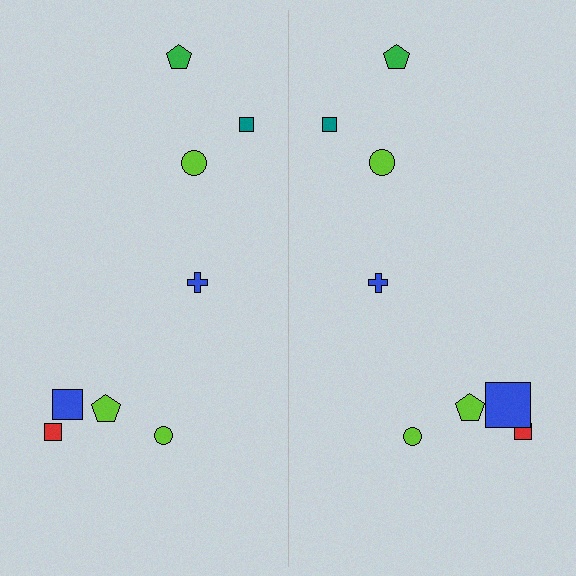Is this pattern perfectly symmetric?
No, the pattern is not perfectly symmetric. The blue square on the right side has a different size than its mirror counterpart.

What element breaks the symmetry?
The blue square on the right side has a different size than its mirror counterpart.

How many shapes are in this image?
There are 16 shapes in this image.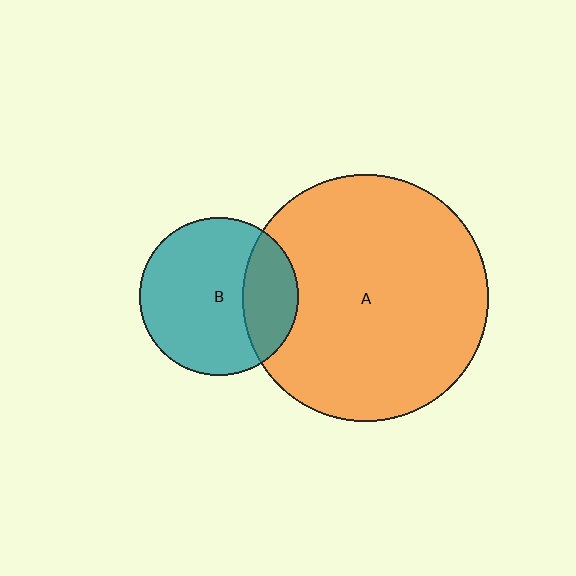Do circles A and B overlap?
Yes.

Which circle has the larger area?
Circle A (orange).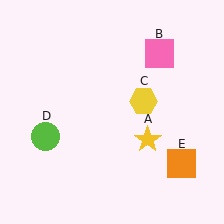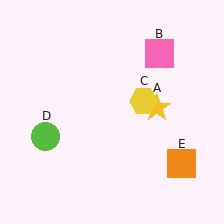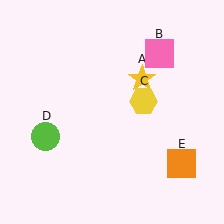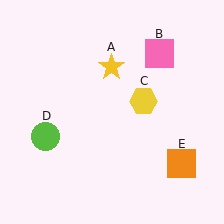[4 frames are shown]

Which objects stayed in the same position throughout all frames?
Pink square (object B) and yellow hexagon (object C) and lime circle (object D) and orange square (object E) remained stationary.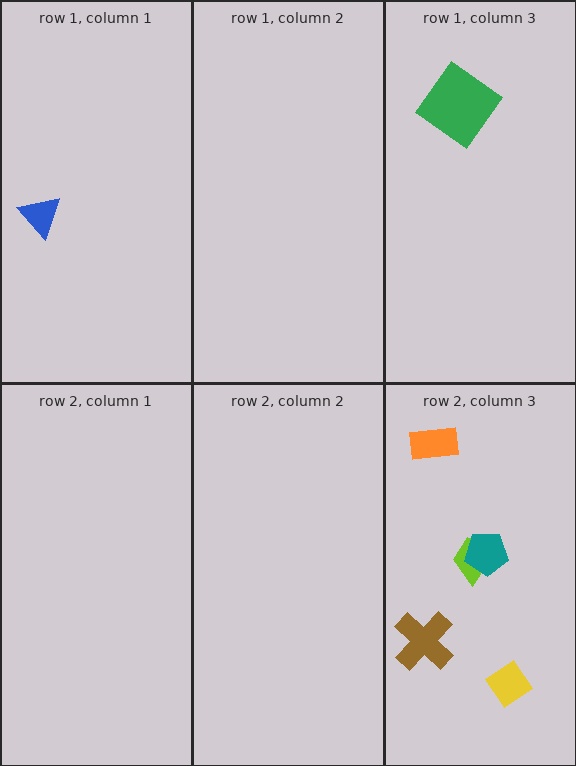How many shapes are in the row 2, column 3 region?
5.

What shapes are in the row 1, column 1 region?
The blue triangle.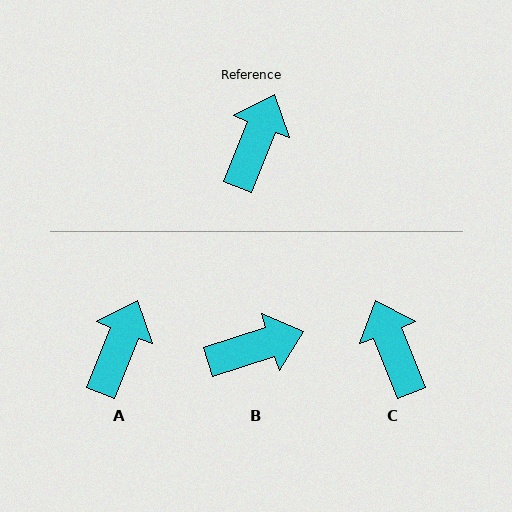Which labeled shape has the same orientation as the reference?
A.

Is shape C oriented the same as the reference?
No, it is off by about 43 degrees.